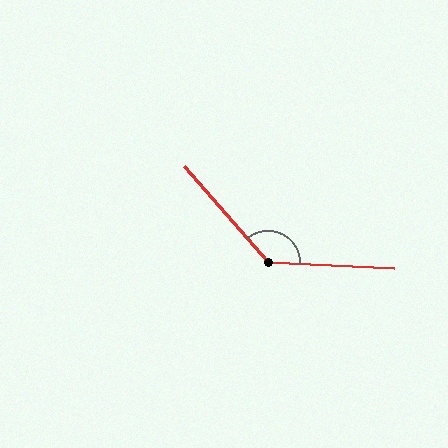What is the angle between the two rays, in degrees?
Approximately 134 degrees.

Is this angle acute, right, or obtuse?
It is obtuse.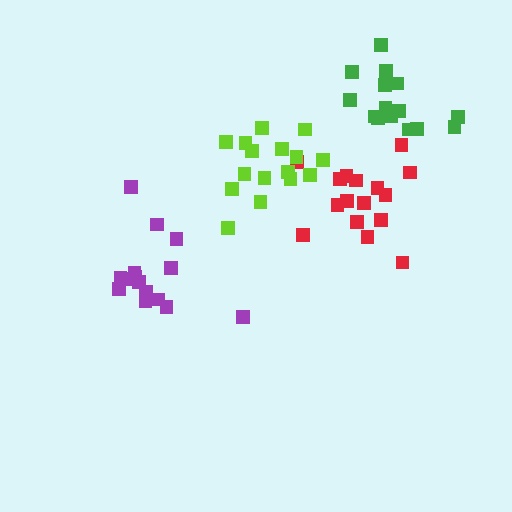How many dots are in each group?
Group 1: 16 dots, Group 2: 15 dots, Group 3: 16 dots, Group 4: 15 dots (62 total).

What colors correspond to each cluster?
The clusters are colored: red, green, lime, purple.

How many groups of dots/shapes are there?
There are 4 groups.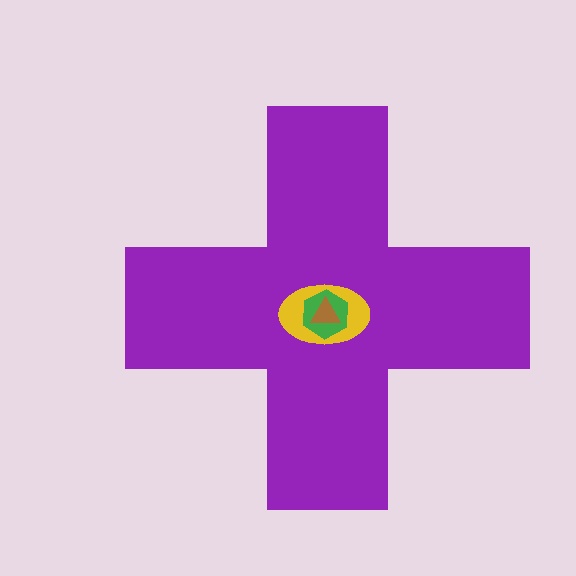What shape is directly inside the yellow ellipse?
The green hexagon.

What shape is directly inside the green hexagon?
The brown triangle.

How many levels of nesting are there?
4.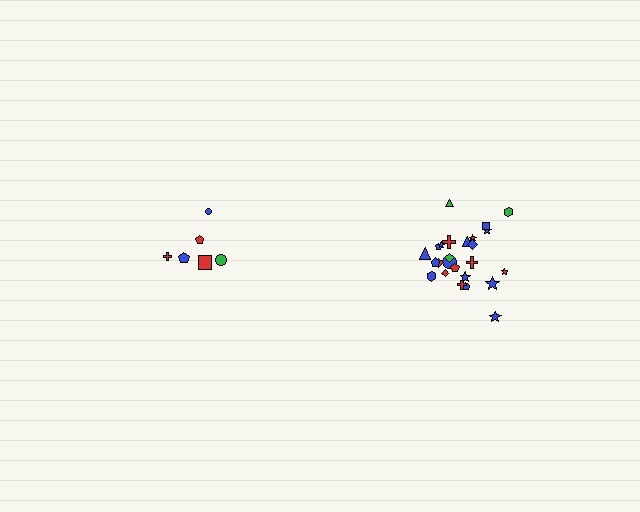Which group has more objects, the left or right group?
The right group.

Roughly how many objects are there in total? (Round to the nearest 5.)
Roughly 30 objects in total.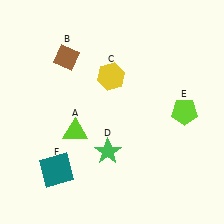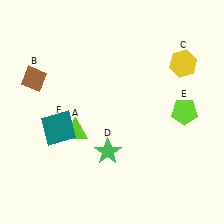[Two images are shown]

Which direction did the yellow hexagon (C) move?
The yellow hexagon (C) moved right.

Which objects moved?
The objects that moved are: the brown diamond (B), the yellow hexagon (C), the teal square (F).